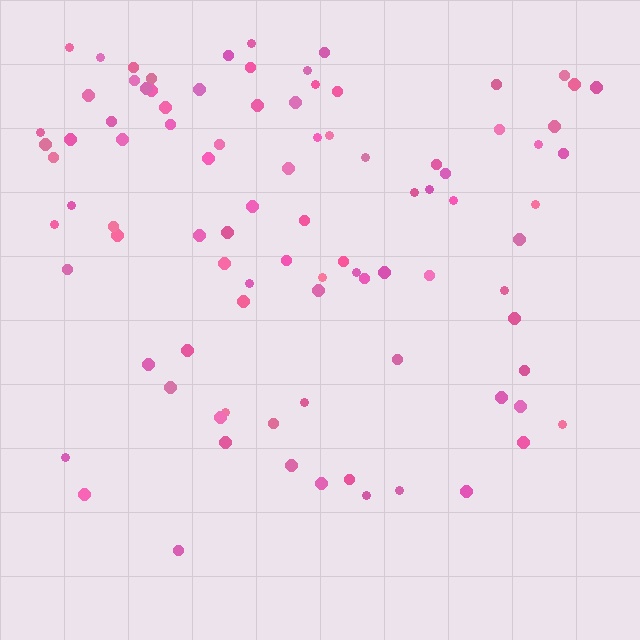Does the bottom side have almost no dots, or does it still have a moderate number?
Still a moderate number, just noticeably fewer than the top.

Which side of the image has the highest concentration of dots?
The top.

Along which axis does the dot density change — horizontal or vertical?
Vertical.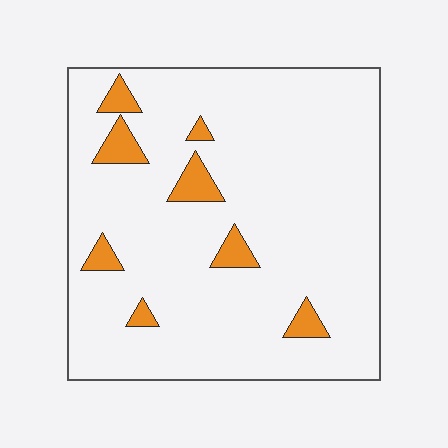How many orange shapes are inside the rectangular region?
8.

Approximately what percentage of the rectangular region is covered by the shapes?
Approximately 10%.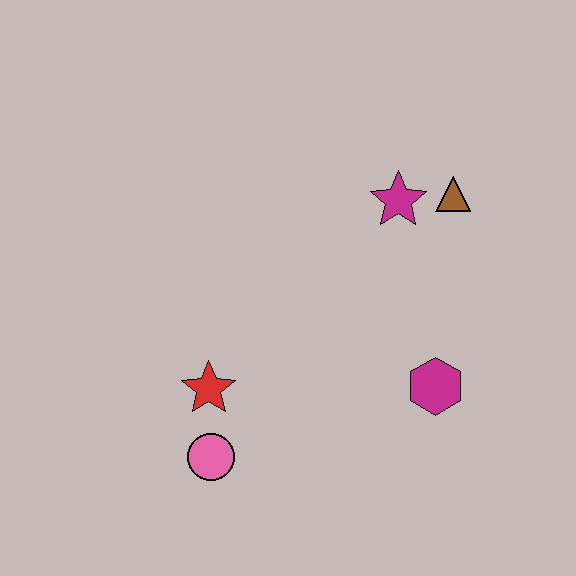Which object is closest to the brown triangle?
The magenta star is closest to the brown triangle.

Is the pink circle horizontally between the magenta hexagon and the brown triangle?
No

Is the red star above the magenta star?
No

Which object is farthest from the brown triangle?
The pink circle is farthest from the brown triangle.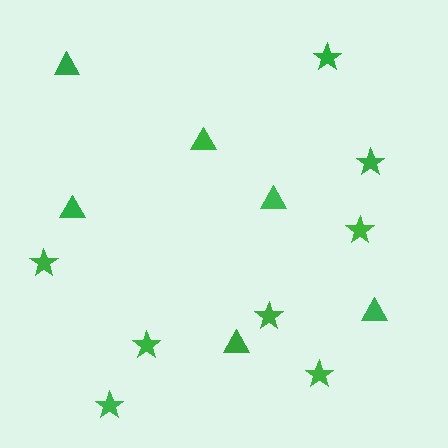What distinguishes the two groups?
There are 2 groups: one group of triangles (6) and one group of stars (8).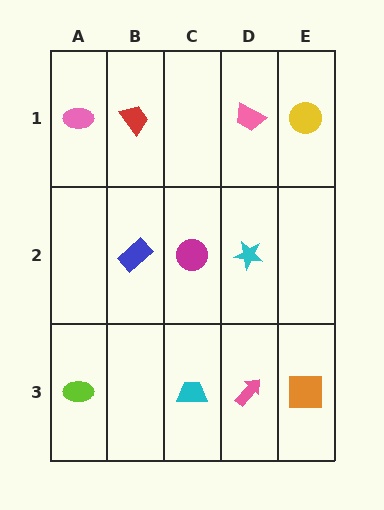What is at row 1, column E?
A yellow circle.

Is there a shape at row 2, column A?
No, that cell is empty.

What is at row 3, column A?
A lime ellipse.